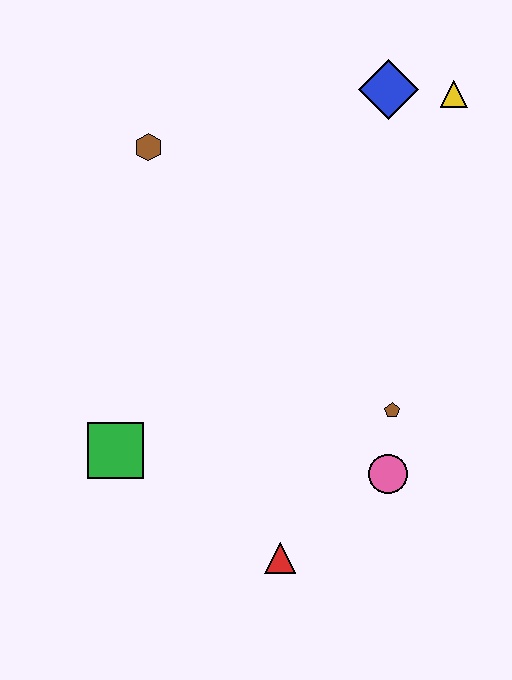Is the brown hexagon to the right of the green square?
Yes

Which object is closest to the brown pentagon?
The pink circle is closest to the brown pentagon.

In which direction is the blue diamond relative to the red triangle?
The blue diamond is above the red triangle.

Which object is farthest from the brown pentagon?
The brown hexagon is farthest from the brown pentagon.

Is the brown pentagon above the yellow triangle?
No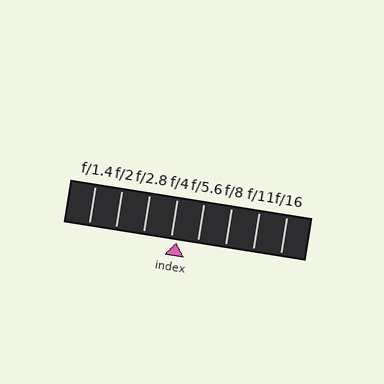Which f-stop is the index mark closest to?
The index mark is closest to f/4.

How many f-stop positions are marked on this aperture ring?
There are 8 f-stop positions marked.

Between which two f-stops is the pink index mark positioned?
The index mark is between f/4 and f/5.6.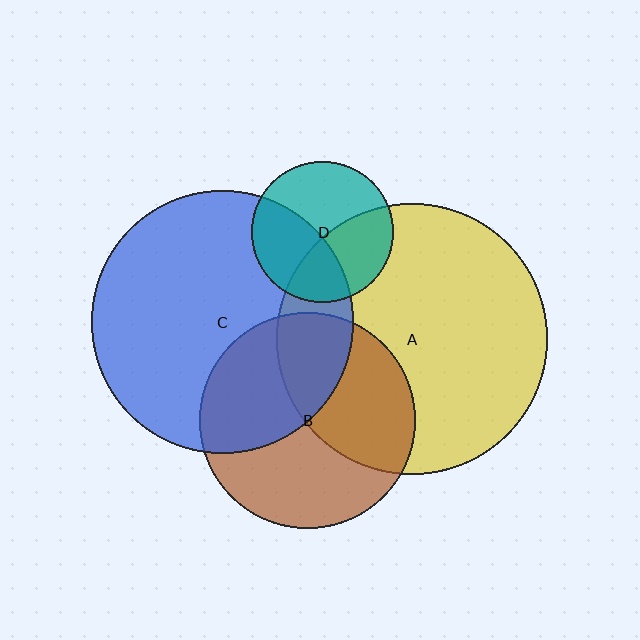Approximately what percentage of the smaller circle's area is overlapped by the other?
Approximately 40%.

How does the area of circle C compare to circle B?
Approximately 1.5 times.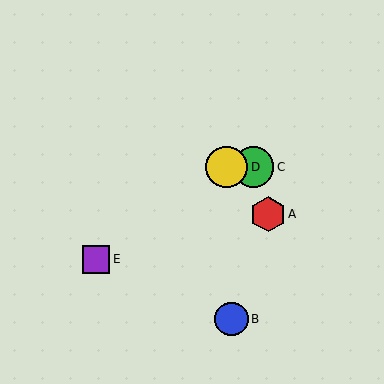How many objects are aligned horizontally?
2 objects (C, D) are aligned horizontally.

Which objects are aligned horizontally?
Objects C, D are aligned horizontally.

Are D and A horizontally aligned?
No, D is at y≈167 and A is at y≈214.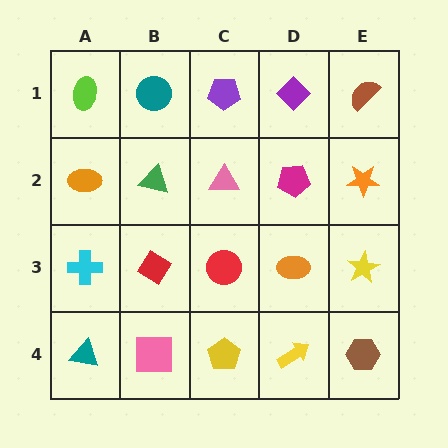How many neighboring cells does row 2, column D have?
4.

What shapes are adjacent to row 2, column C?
A purple pentagon (row 1, column C), a red circle (row 3, column C), a green triangle (row 2, column B), a magenta pentagon (row 2, column D).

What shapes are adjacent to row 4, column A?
A cyan cross (row 3, column A), a pink square (row 4, column B).